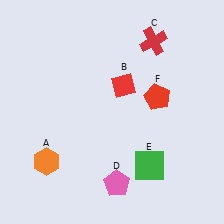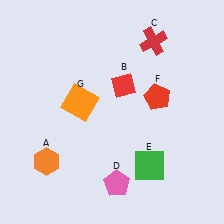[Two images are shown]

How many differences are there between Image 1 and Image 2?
There is 1 difference between the two images.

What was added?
An orange square (G) was added in Image 2.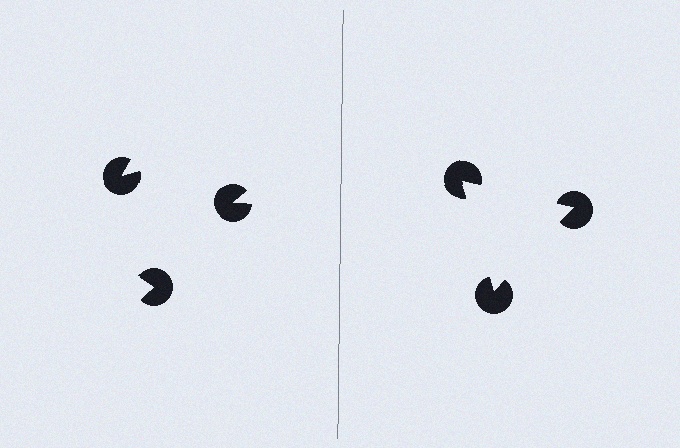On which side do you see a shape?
An illusory triangle appears on the right side. On the left side the wedge cuts are rotated, so no coherent shape forms.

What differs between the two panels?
The pac-man discs are positioned identically on both sides; only the wedge orientations differ. On the right they align to a triangle; on the left they are misaligned.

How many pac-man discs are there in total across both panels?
6 — 3 on each side.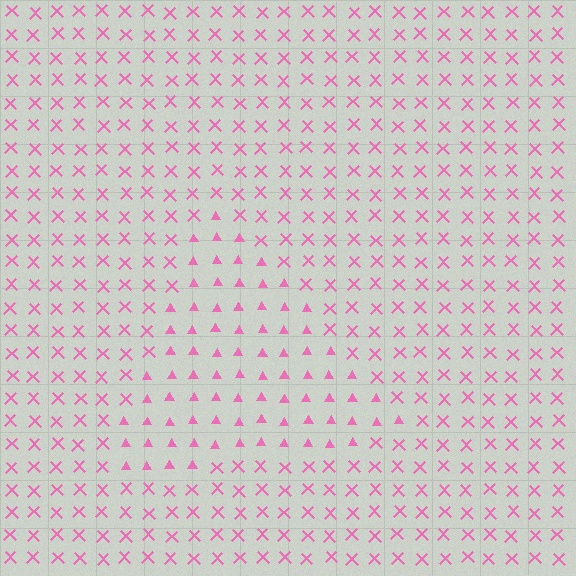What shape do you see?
I see a triangle.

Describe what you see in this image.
The image is filled with small pink elements arranged in a uniform grid. A triangle-shaped region contains triangles, while the surrounding area contains X marks. The boundary is defined purely by the change in element shape.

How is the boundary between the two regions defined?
The boundary is defined by a change in element shape: triangles inside vs. X marks outside. All elements share the same color and spacing.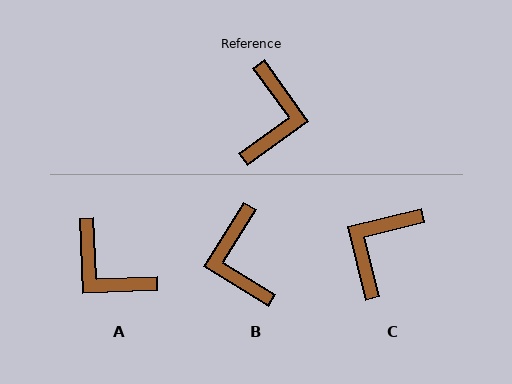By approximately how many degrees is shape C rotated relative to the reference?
Approximately 158 degrees counter-clockwise.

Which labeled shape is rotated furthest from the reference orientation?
C, about 158 degrees away.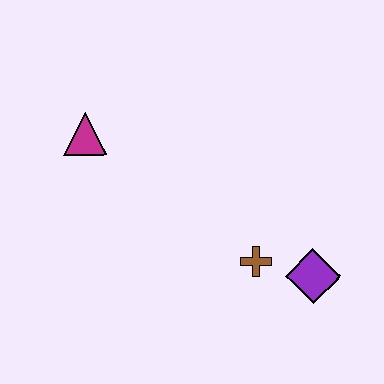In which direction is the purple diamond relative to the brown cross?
The purple diamond is to the right of the brown cross.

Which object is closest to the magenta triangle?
The brown cross is closest to the magenta triangle.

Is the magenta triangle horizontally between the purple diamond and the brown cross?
No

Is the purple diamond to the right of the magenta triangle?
Yes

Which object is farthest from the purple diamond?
The magenta triangle is farthest from the purple diamond.